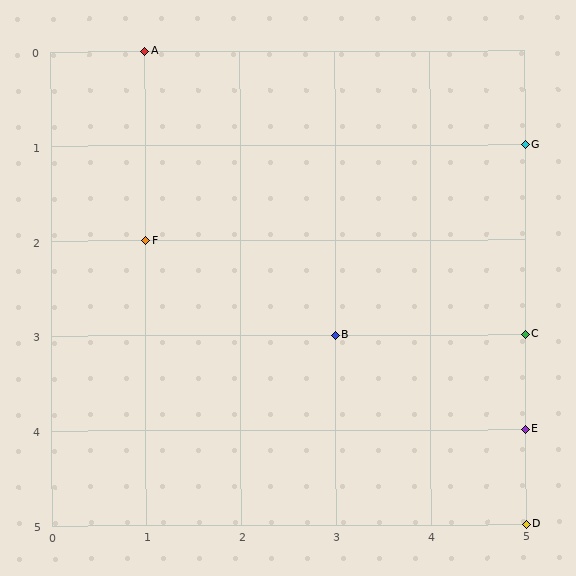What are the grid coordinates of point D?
Point D is at grid coordinates (5, 5).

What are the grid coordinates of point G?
Point G is at grid coordinates (5, 1).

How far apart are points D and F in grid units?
Points D and F are 4 columns and 3 rows apart (about 5.0 grid units diagonally).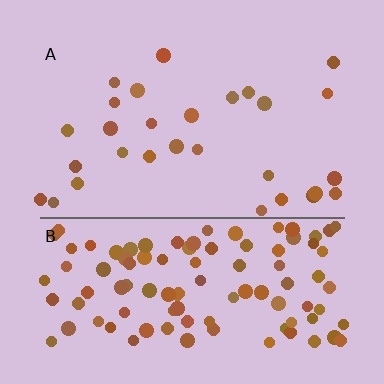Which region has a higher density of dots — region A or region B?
B (the bottom).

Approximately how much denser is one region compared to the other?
Approximately 3.8× — region B over region A.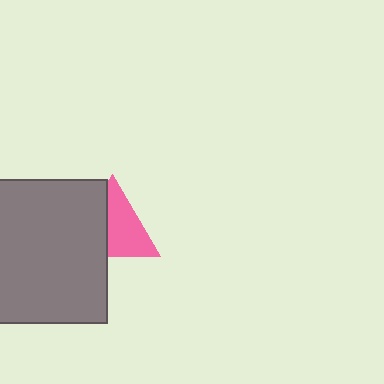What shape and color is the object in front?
The object in front is a gray square.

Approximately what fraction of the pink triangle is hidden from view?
Roughly 40% of the pink triangle is hidden behind the gray square.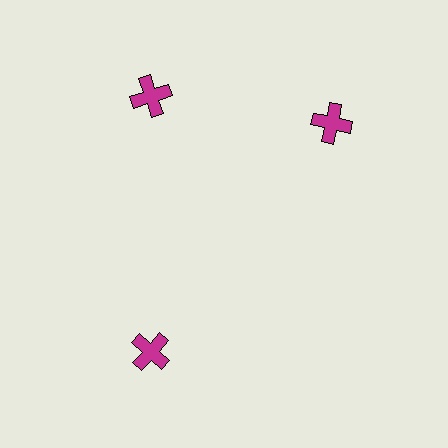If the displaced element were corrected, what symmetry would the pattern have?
It would have 3-fold rotational symmetry — the pattern would map onto itself every 120 degrees.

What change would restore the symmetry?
The symmetry would be restored by rotating it back into even spacing with its neighbors so that all 3 crosses sit at equal angles and equal distance from the center.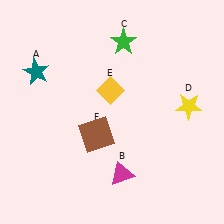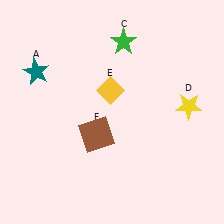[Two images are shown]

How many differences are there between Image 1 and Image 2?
There is 1 difference between the two images.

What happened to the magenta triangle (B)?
The magenta triangle (B) was removed in Image 2. It was in the bottom-right area of Image 1.